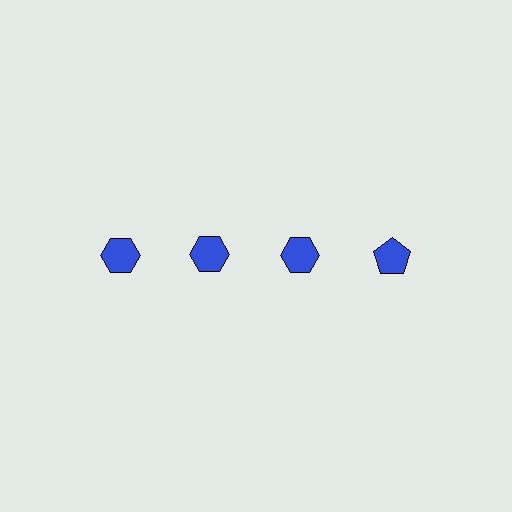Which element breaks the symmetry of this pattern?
The blue pentagon in the top row, second from right column breaks the symmetry. All other shapes are blue hexagons.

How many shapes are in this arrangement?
There are 4 shapes arranged in a grid pattern.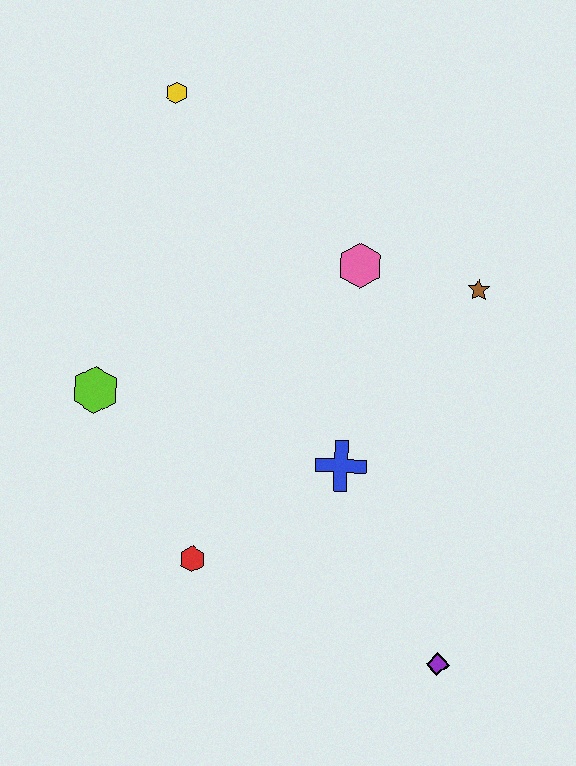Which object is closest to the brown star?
The pink hexagon is closest to the brown star.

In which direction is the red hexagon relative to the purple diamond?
The red hexagon is to the left of the purple diamond.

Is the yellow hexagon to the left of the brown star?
Yes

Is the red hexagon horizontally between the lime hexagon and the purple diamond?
Yes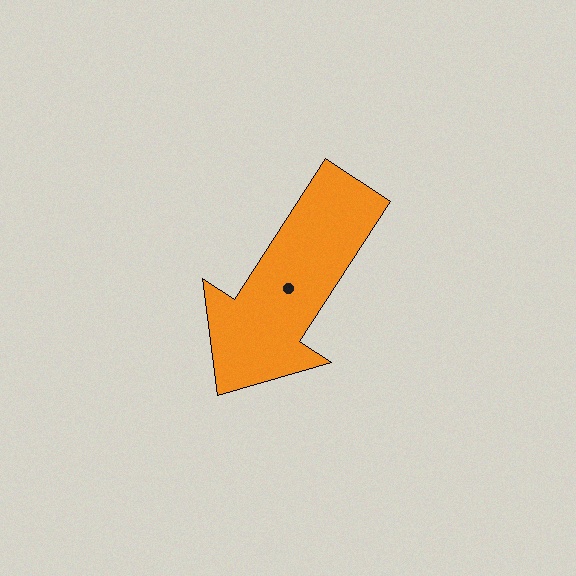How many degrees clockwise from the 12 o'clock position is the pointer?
Approximately 213 degrees.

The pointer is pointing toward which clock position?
Roughly 7 o'clock.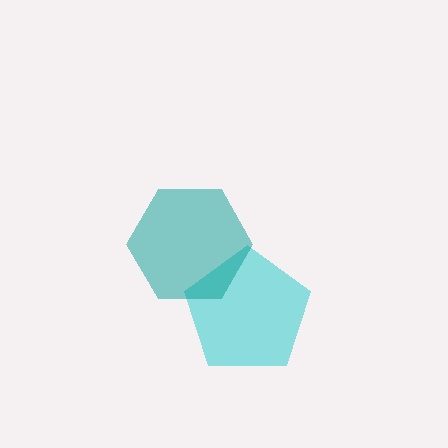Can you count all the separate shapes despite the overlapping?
Yes, there are 2 separate shapes.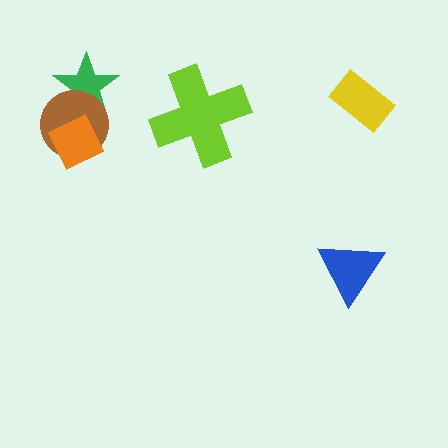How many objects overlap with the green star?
2 objects overlap with the green star.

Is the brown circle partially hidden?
Yes, it is partially covered by another shape.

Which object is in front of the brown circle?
The orange diamond is in front of the brown circle.